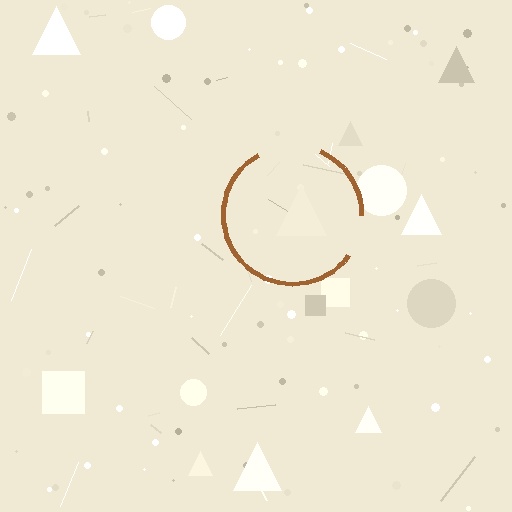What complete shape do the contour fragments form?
The contour fragments form a circle.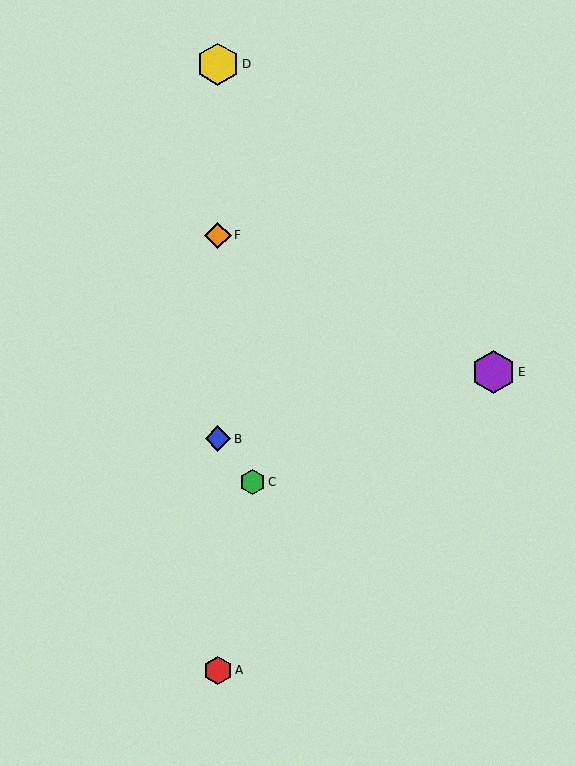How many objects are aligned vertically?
4 objects (A, B, D, F) are aligned vertically.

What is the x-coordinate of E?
Object E is at x≈493.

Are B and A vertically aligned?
Yes, both are at x≈218.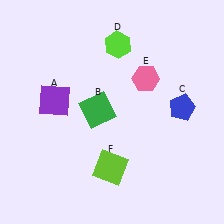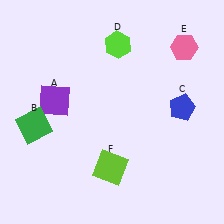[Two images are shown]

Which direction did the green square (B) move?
The green square (B) moved left.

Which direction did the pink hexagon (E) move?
The pink hexagon (E) moved right.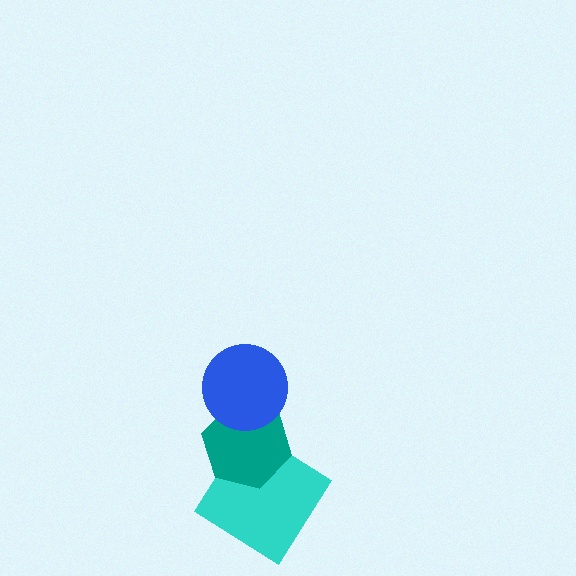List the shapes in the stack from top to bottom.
From top to bottom: the blue circle, the teal hexagon, the cyan diamond.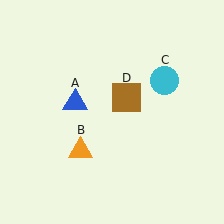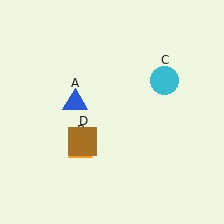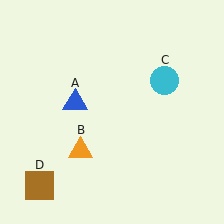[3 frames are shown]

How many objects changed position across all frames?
1 object changed position: brown square (object D).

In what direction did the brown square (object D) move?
The brown square (object D) moved down and to the left.